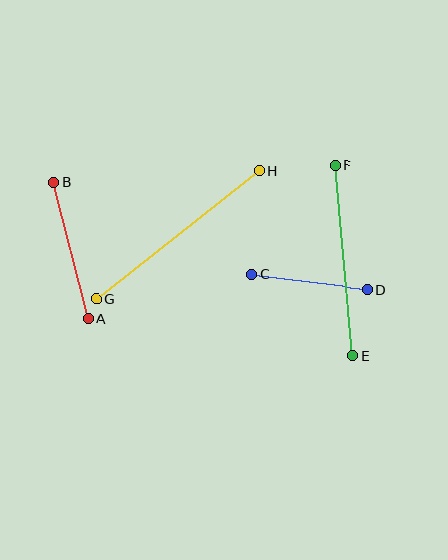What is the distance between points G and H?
The distance is approximately 208 pixels.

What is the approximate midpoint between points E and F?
The midpoint is at approximately (344, 260) pixels.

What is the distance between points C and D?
The distance is approximately 116 pixels.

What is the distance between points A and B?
The distance is approximately 140 pixels.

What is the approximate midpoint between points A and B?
The midpoint is at approximately (71, 251) pixels.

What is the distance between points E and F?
The distance is approximately 190 pixels.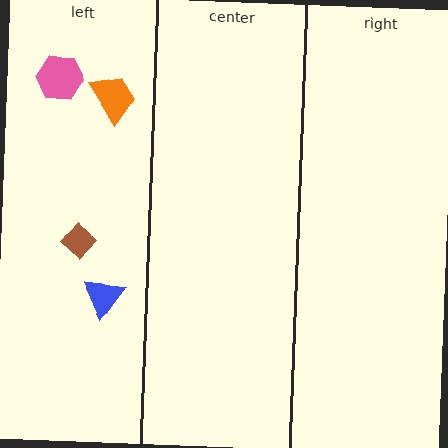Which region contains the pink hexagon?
The left region.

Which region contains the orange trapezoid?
The left region.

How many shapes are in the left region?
4.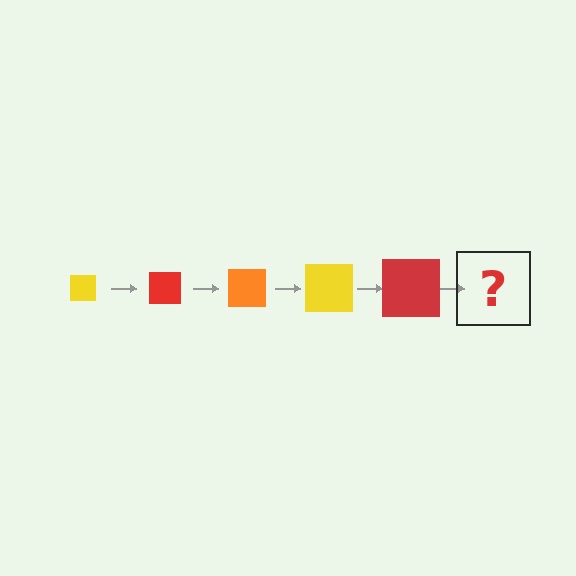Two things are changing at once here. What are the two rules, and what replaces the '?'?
The two rules are that the square grows larger each step and the color cycles through yellow, red, and orange. The '?' should be an orange square, larger than the previous one.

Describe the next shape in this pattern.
It should be an orange square, larger than the previous one.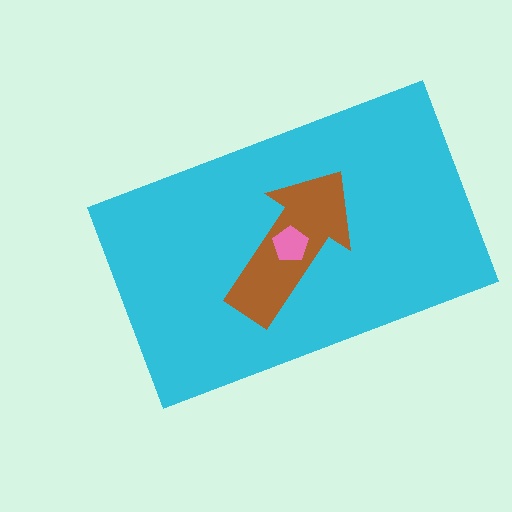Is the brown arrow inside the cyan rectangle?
Yes.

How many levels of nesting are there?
3.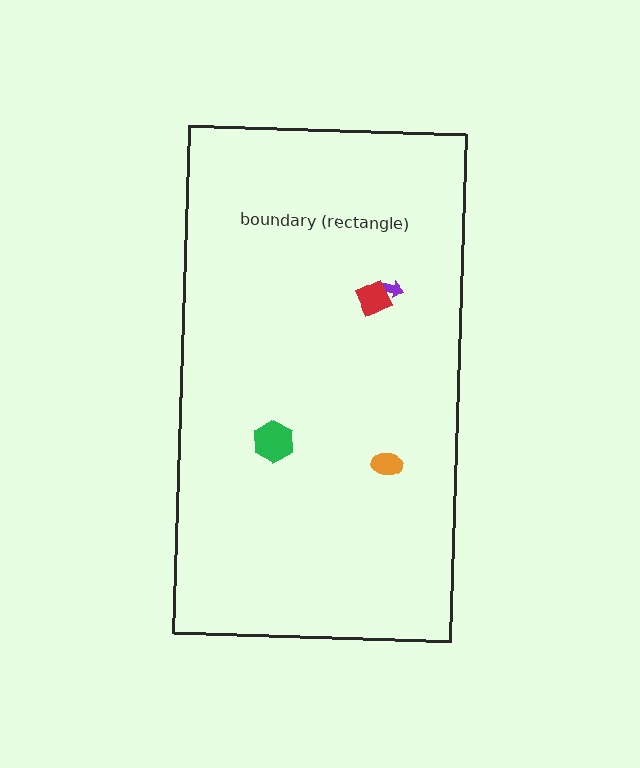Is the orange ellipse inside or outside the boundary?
Inside.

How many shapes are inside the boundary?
4 inside, 0 outside.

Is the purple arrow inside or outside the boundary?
Inside.